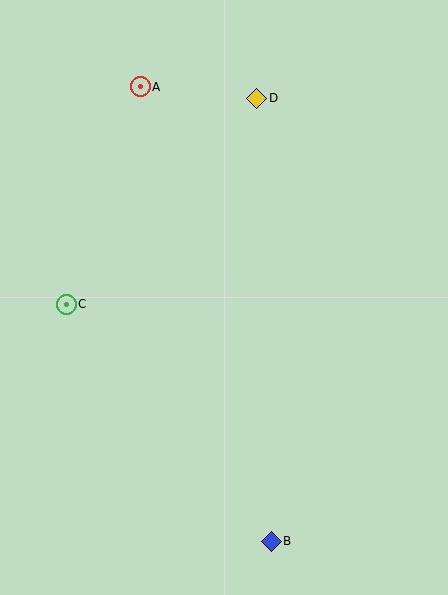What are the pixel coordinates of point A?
Point A is at (140, 87).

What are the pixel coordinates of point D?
Point D is at (256, 98).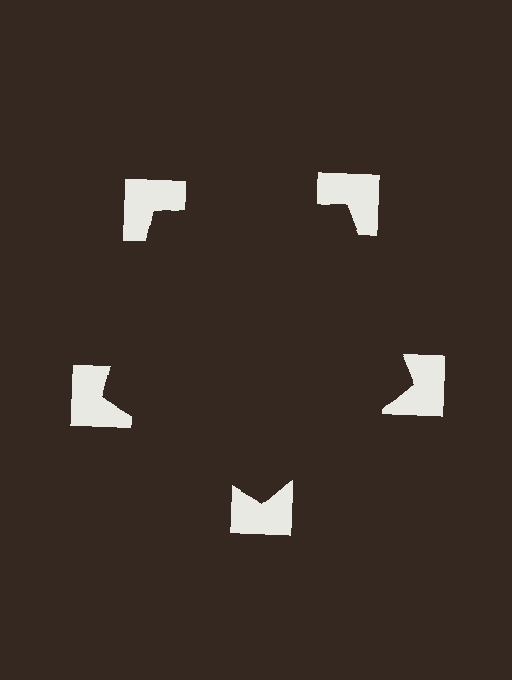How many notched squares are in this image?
There are 5 — one at each vertex of the illusory pentagon.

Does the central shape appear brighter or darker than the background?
It typically appears slightly darker than the background, even though no actual brightness change is drawn.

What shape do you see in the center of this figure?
An illusory pentagon — its edges are inferred from the aligned wedge cuts in the notched squares, not physically drawn.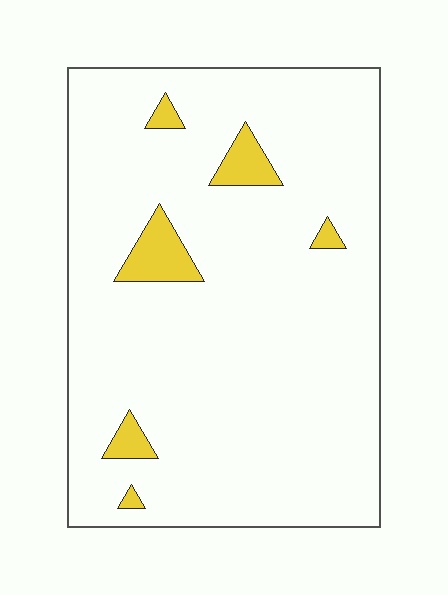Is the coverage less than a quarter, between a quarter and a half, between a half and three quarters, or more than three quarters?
Less than a quarter.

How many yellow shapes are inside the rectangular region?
6.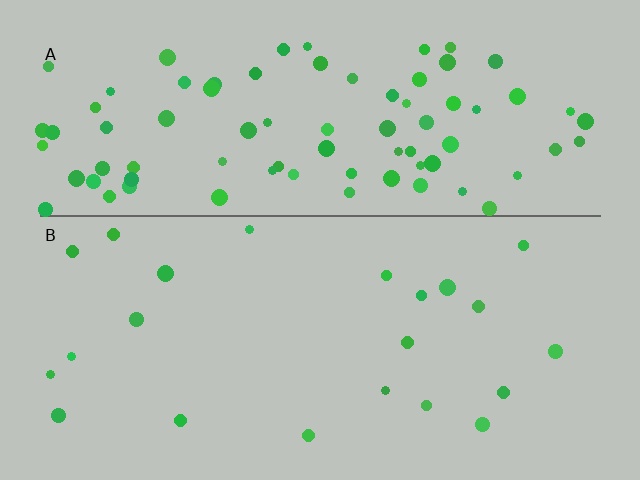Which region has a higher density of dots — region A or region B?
A (the top).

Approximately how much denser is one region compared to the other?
Approximately 3.6× — region A over region B.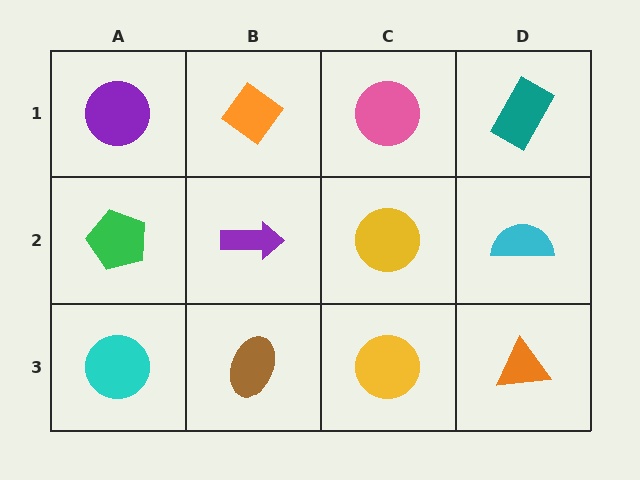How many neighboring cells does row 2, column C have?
4.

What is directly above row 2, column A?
A purple circle.